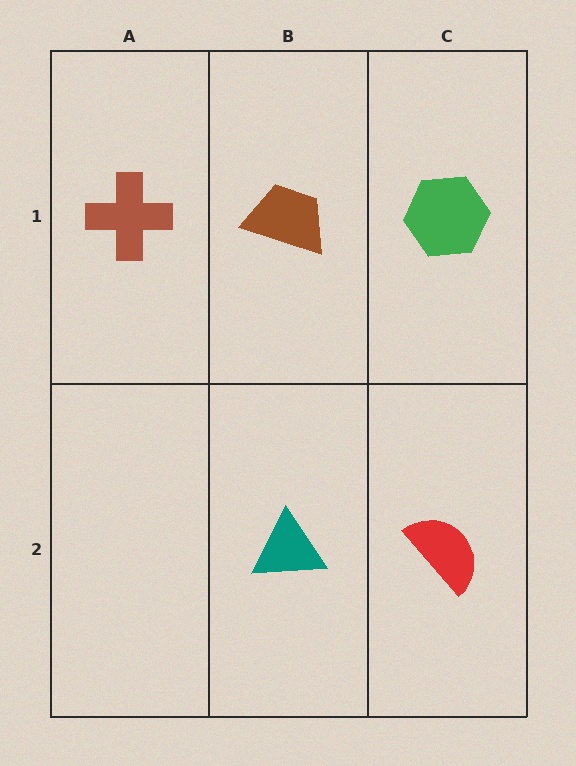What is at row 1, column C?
A green hexagon.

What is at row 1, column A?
A brown cross.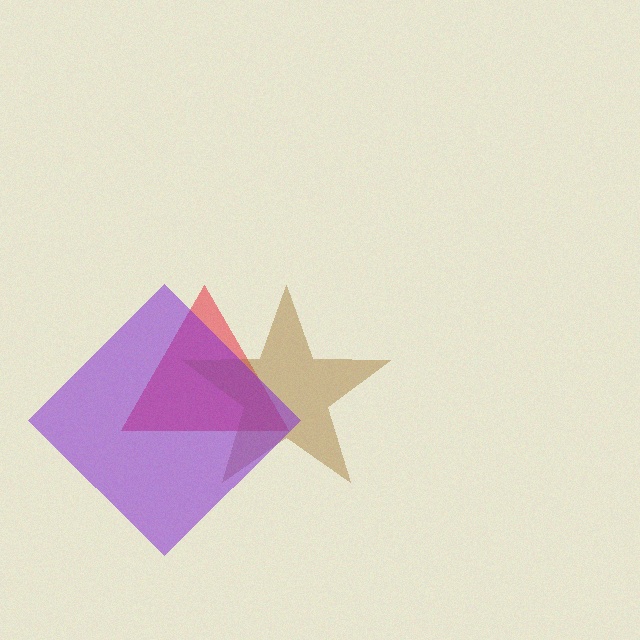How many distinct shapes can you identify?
There are 3 distinct shapes: a red triangle, a brown star, a purple diamond.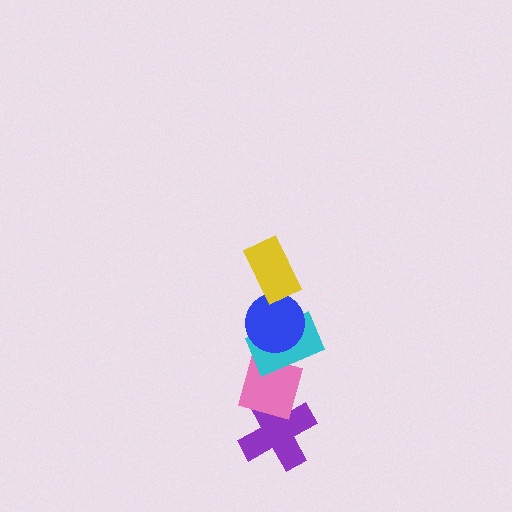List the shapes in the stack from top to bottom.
From top to bottom: the yellow rectangle, the blue circle, the cyan rectangle, the pink diamond, the purple cross.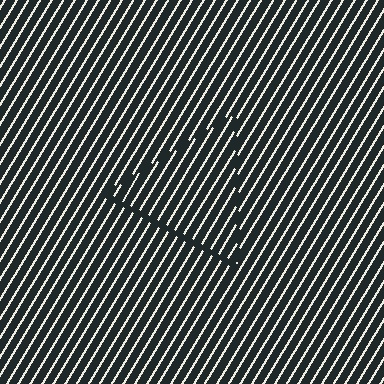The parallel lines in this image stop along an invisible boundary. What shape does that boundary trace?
An illusory triangle. The interior of the shape contains the same grating, shifted by half a period — the contour is defined by the phase discontinuity where line-ends from the inner and outer gratings abut.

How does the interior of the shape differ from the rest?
The interior of the shape contains the same grating, shifted by half a period — the contour is defined by the phase discontinuity where line-ends from the inner and outer gratings abut.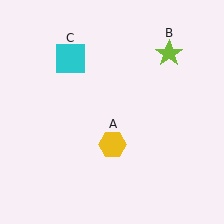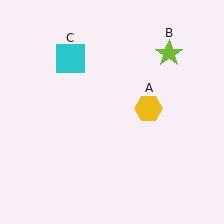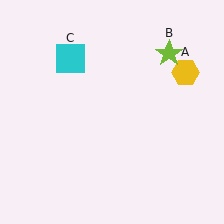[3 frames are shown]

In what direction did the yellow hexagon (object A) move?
The yellow hexagon (object A) moved up and to the right.